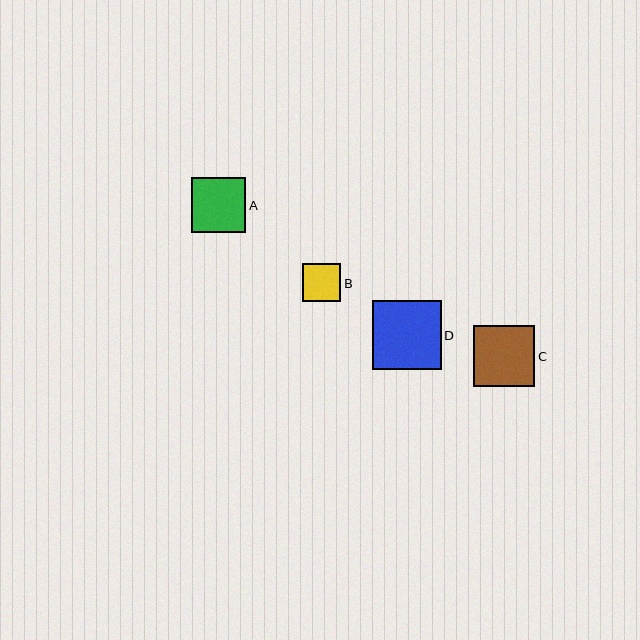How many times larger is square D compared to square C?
Square D is approximately 1.1 times the size of square C.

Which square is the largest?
Square D is the largest with a size of approximately 69 pixels.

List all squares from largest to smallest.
From largest to smallest: D, C, A, B.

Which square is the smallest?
Square B is the smallest with a size of approximately 38 pixels.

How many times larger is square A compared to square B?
Square A is approximately 1.4 times the size of square B.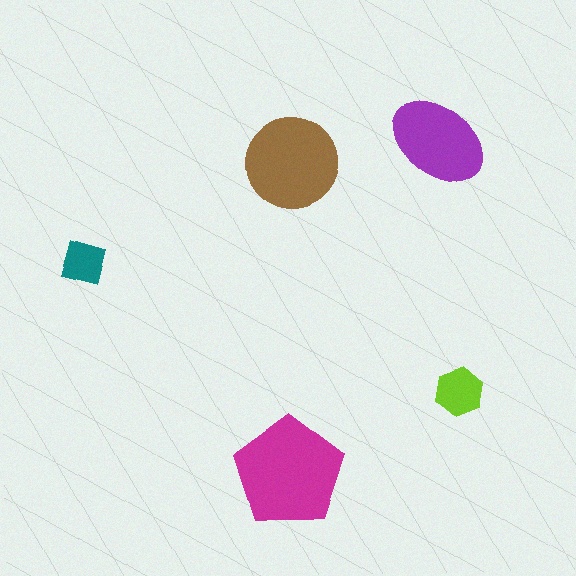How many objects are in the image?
There are 5 objects in the image.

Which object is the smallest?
The teal square.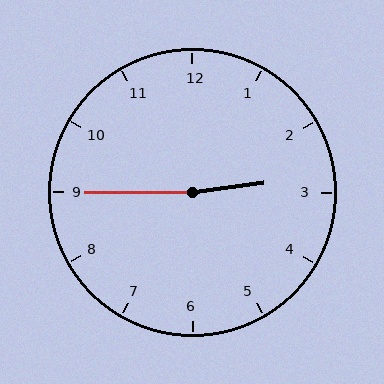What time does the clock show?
2:45.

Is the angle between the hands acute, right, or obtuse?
It is obtuse.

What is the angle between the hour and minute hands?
Approximately 172 degrees.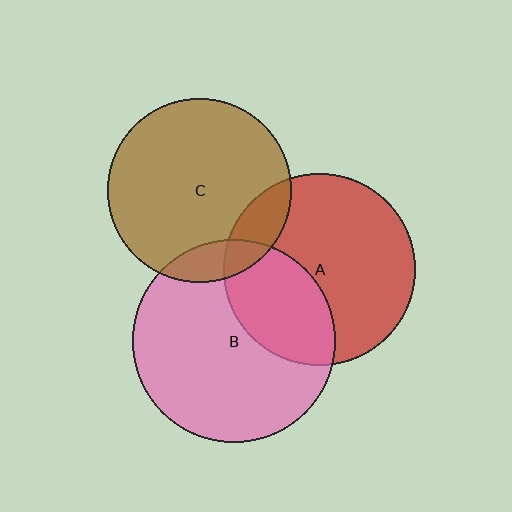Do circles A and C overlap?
Yes.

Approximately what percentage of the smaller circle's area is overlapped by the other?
Approximately 15%.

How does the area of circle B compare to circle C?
Approximately 1.2 times.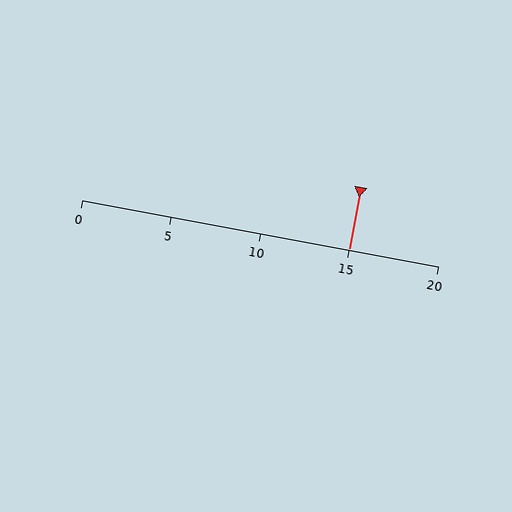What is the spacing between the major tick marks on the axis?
The major ticks are spaced 5 apart.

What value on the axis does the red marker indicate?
The marker indicates approximately 15.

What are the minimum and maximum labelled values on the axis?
The axis runs from 0 to 20.